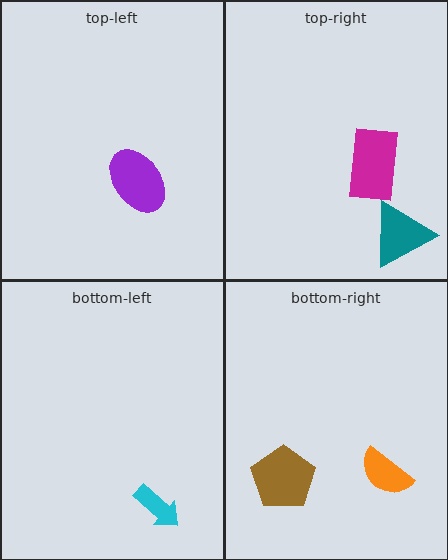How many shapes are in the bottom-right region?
2.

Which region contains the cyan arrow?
The bottom-left region.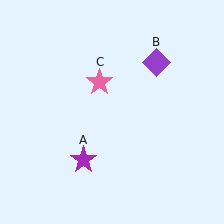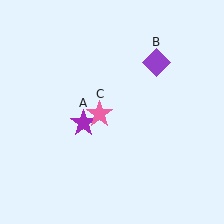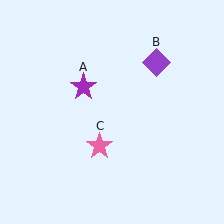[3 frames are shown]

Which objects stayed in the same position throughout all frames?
Purple diamond (object B) remained stationary.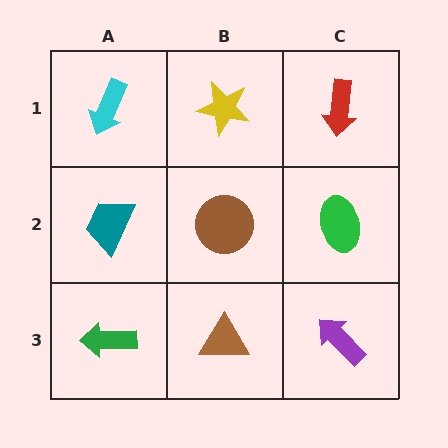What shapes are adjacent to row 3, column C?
A green ellipse (row 2, column C), a brown triangle (row 3, column B).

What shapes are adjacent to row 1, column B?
A brown circle (row 2, column B), a cyan arrow (row 1, column A), a red arrow (row 1, column C).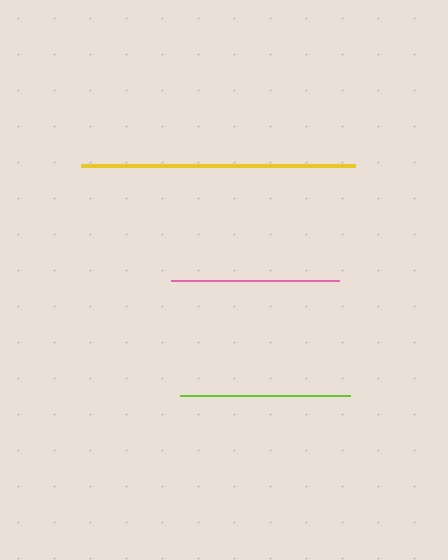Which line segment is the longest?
The yellow line is the longest at approximately 273 pixels.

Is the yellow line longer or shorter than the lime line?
The yellow line is longer than the lime line.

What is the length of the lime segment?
The lime segment is approximately 170 pixels long.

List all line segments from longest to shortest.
From longest to shortest: yellow, lime, pink.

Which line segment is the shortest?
The pink line is the shortest at approximately 169 pixels.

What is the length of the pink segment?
The pink segment is approximately 169 pixels long.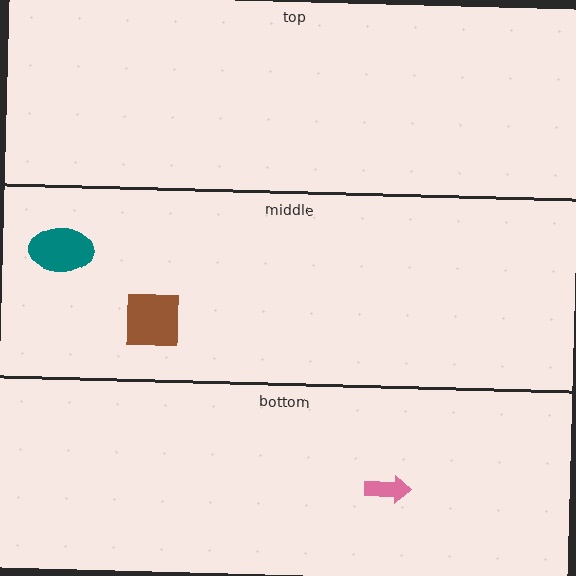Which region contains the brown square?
The middle region.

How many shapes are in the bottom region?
1.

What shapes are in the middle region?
The brown square, the teal ellipse.